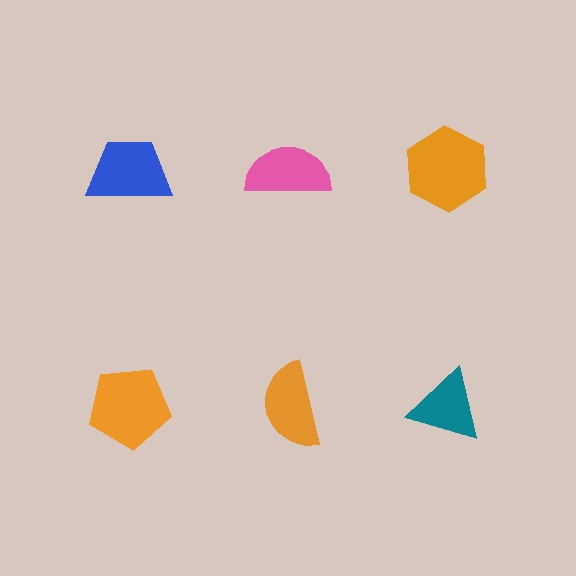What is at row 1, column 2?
A pink semicircle.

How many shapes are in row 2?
3 shapes.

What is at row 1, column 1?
A blue trapezoid.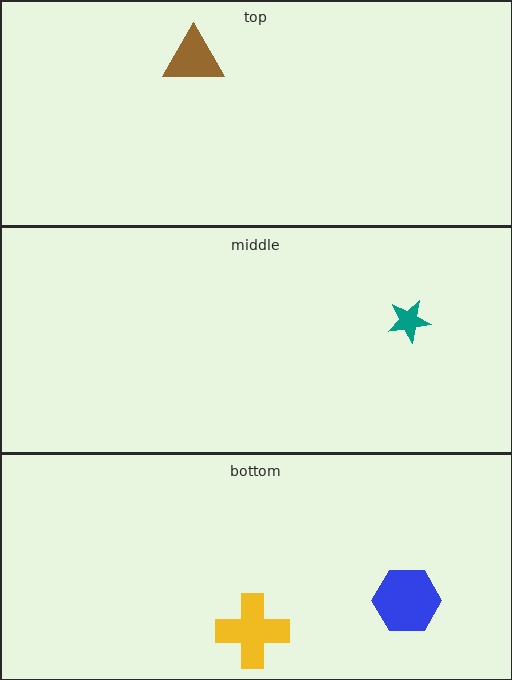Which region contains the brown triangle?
The top region.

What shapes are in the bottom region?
The blue hexagon, the yellow cross.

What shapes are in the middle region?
The teal star.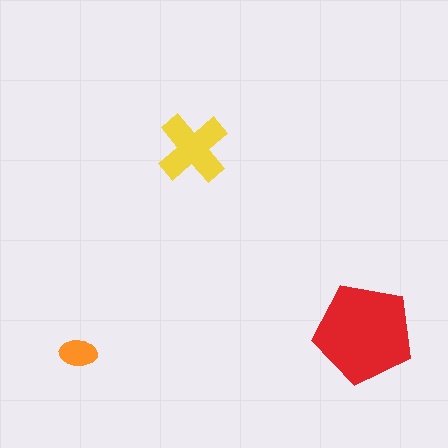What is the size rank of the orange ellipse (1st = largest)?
3rd.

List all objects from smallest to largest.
The orange ellipse, the yellow cross, the red pentagon.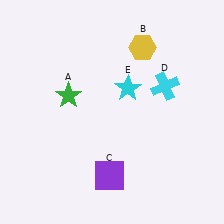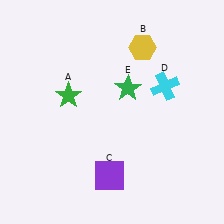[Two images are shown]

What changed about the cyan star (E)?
In Image 1, E is cyan. In Image 2, it changed to green.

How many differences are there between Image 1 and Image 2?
There is 1 difference between the two images.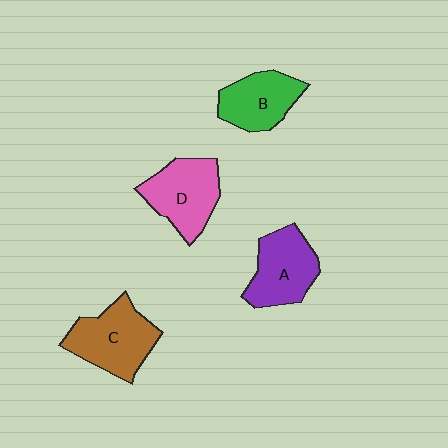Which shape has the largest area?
Shape C (brown).